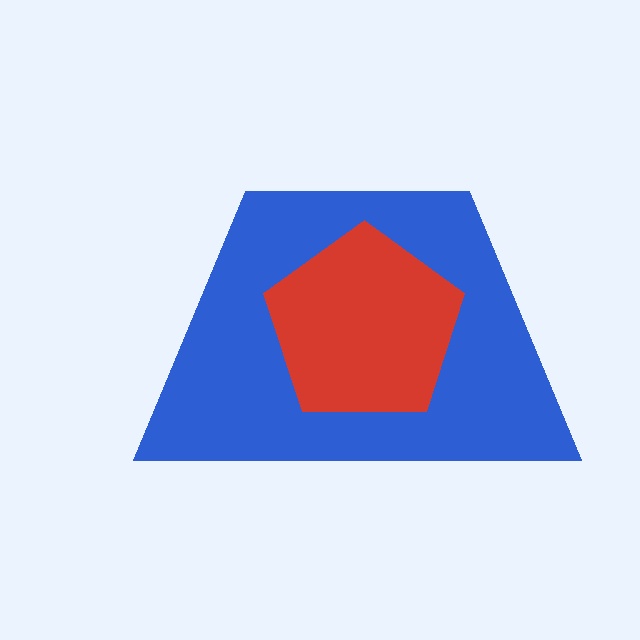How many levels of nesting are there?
2.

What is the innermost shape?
The red pentagon.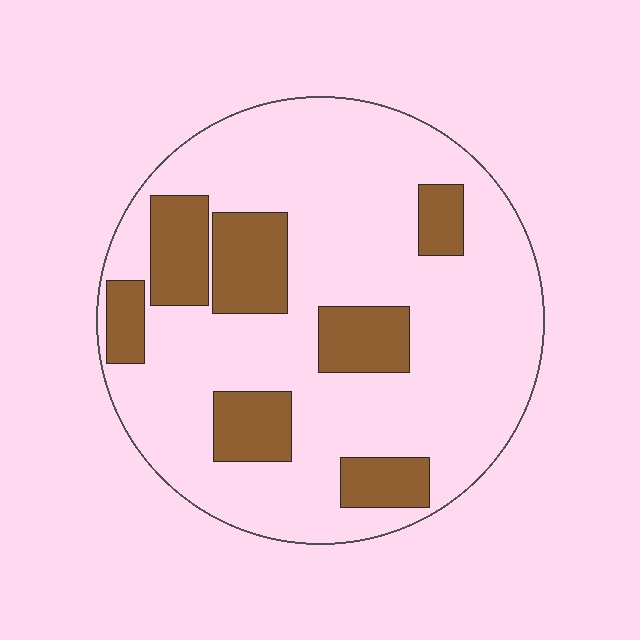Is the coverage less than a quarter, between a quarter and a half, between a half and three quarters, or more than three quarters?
Less than a quarter.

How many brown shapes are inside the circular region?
7.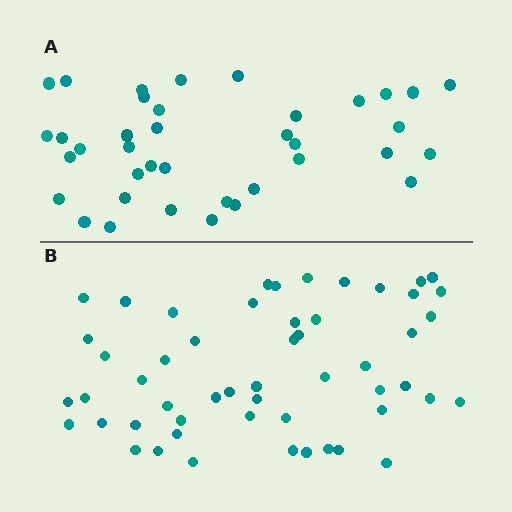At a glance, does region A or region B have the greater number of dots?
Region B (the bottom region) has more dots.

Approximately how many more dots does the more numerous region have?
Region B has approximately 15 more dots than region A.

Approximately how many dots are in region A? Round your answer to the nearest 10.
About 40 dots. (The exact count is 38, which rounds to 40.)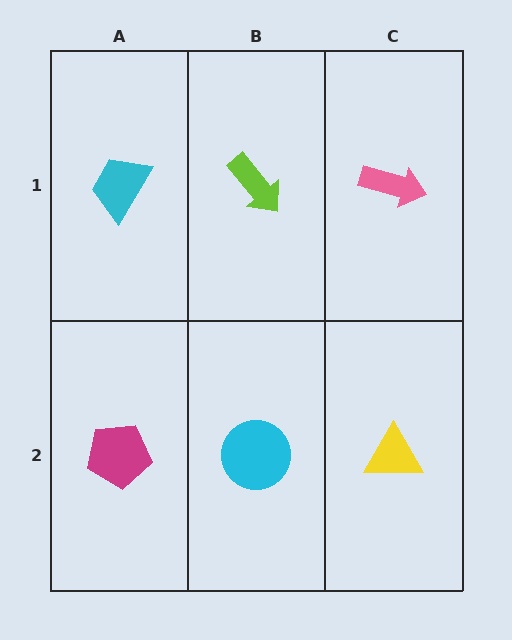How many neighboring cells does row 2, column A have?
2.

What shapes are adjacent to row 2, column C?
A pink arrow (row 1, column C), a cyan circle (row 2, column B).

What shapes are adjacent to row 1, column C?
A yellow triangle (row 2, column C), a lime arrow (row 1, column B).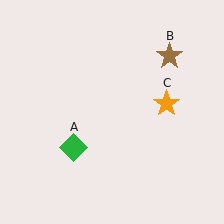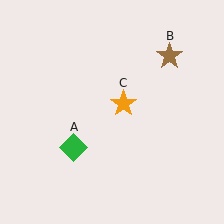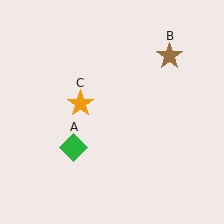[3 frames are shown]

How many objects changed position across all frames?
1 object changed position: orange star (object C).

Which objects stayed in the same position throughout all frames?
Green diamond (object A) and brown star (object B) remained stationary.